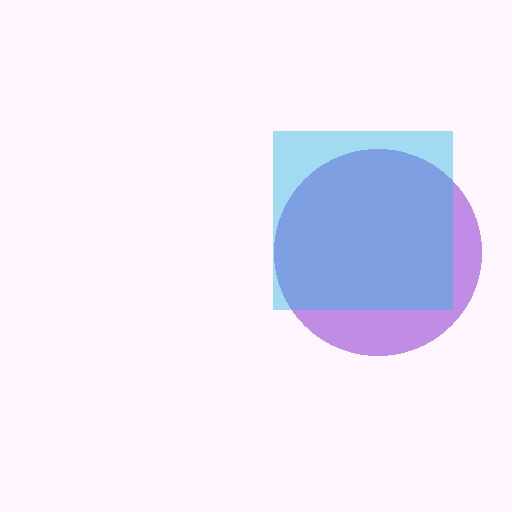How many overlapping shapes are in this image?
There are 2 overlapping shapes in the image.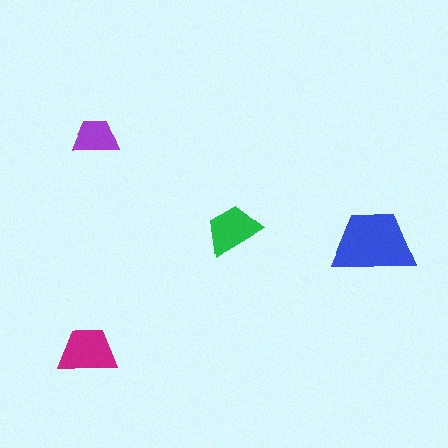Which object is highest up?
The purple trapezoid is topmost.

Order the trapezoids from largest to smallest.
the blue one, the magenta one, the green one, the purple one.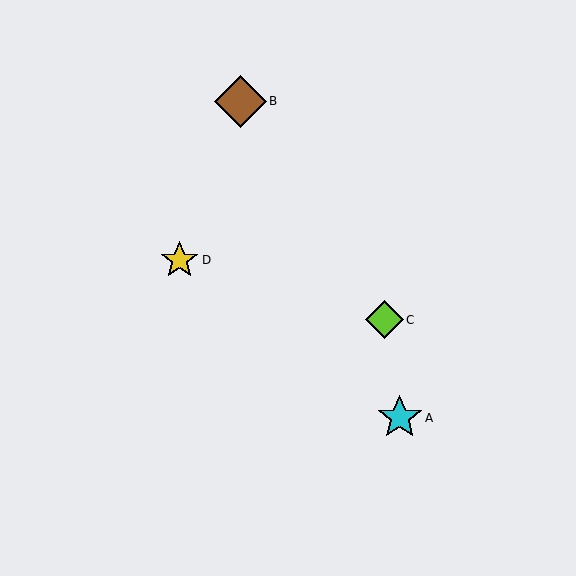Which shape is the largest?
The brown diamond (labeled B) is the largest.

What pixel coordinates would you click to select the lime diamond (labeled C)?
Click at (385, 320) to select the lime diamond C.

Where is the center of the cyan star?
The center of the cyan star is at (400, 418).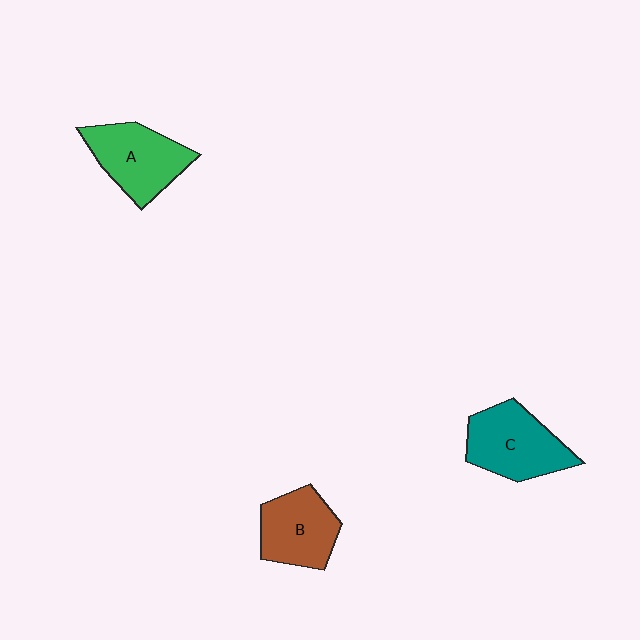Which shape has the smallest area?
Shape B (brown).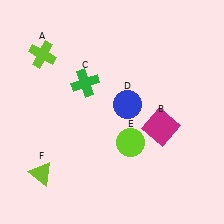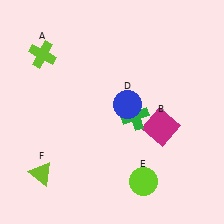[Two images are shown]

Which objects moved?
The objects that moved are: the green cross (C), the lime circle (E).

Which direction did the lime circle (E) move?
The lime circle (E) moved down.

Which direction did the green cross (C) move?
The green cross (C) moved right.